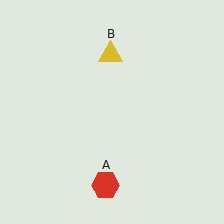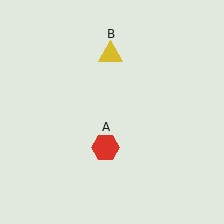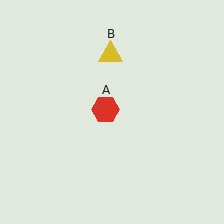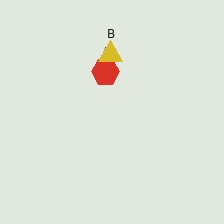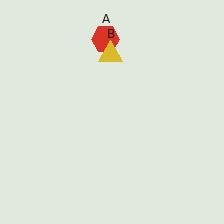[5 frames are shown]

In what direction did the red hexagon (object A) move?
The red hexagon (object A) moved up.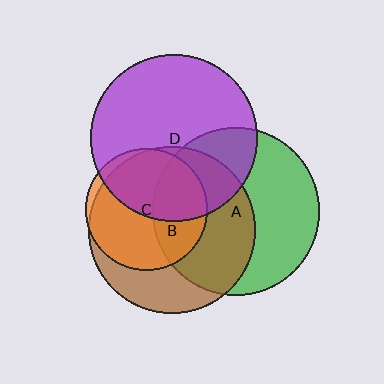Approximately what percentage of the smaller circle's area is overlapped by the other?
Approximately 50%.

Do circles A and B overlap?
Yes.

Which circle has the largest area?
Circle A (green).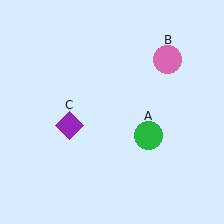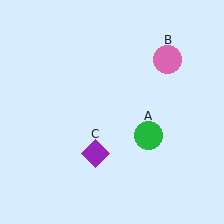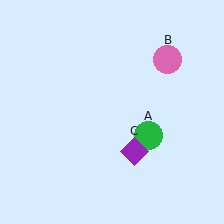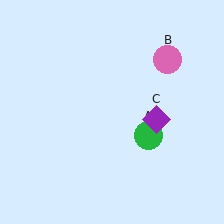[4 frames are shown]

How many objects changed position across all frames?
1 object changed position: purple diamond (object C).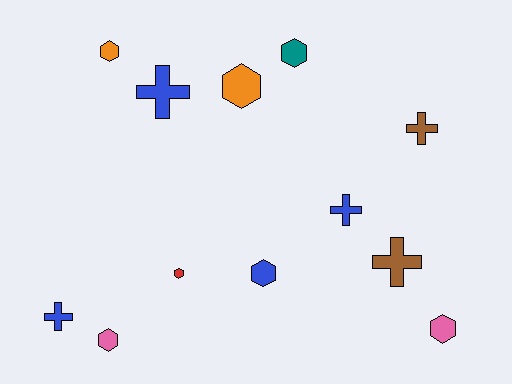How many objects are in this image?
There are 12 objects.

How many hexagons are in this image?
There are 7 hexagons.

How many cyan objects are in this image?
There are no cyan objects.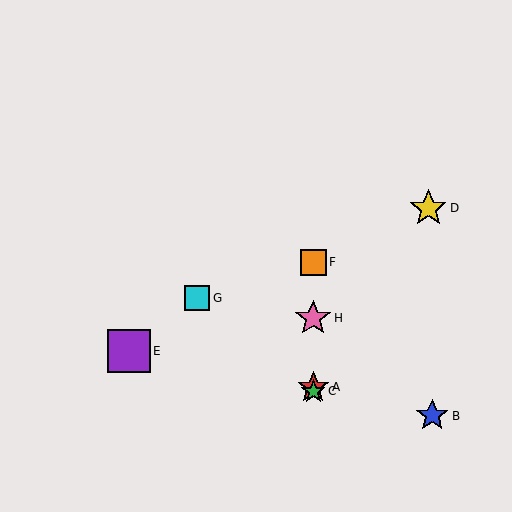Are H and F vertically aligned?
Yes, both are at x≈313.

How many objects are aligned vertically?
4 objects (A, C, F, H) are aligned vertically.